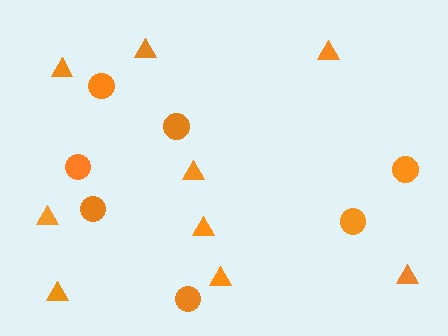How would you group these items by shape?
There are 2 groups: one group of triangles (9) and one group of circles (7).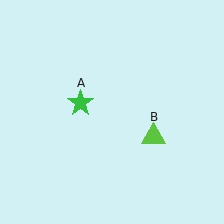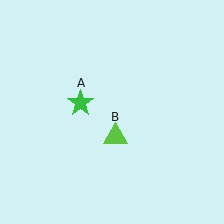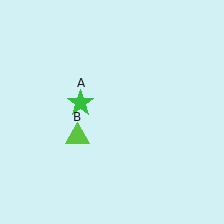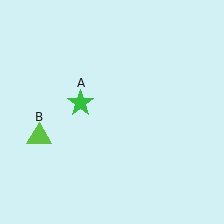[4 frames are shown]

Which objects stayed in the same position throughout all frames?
Green star (object A) remained stationary.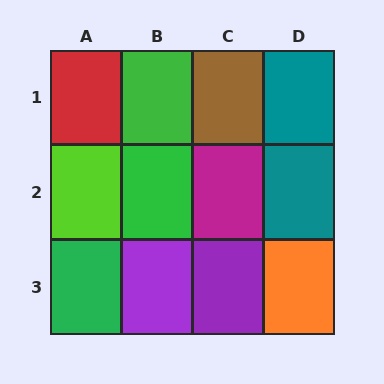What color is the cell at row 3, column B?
Purple.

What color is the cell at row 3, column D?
Orange.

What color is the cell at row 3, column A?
Green.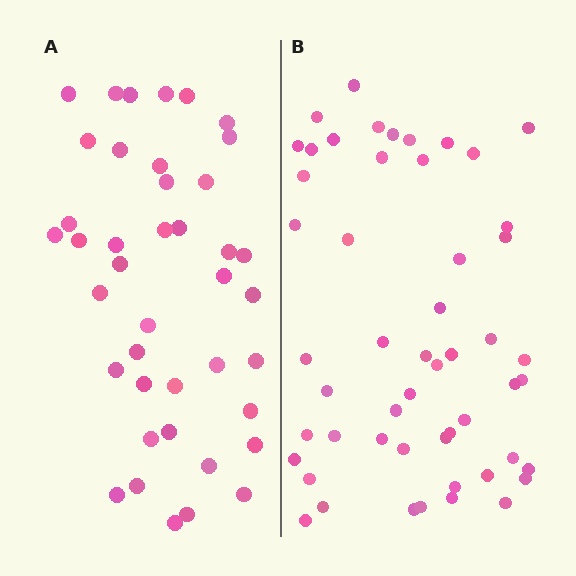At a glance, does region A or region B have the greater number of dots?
Region B (the right region) has more dots.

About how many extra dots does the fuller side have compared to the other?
Region B has roughly 12 or so more dots than region A.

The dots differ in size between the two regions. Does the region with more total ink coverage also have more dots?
No. Region A has more total ink coverage because its dots are larger, but region B actually contains more individual dots. Total area can be misleading — the number of items is what matters here.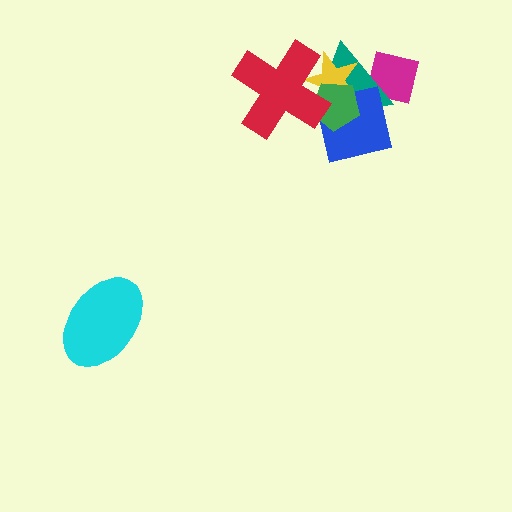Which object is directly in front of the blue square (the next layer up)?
The green pentagon is directly in front of the blue square.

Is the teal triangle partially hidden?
Yes, it is partially covered by another shape.